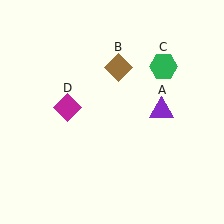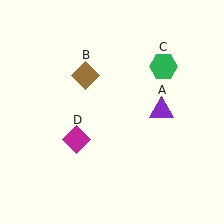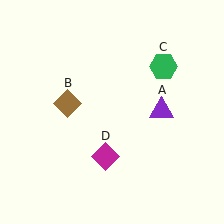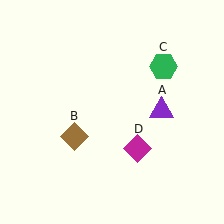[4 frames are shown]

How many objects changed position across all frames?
2 objects changed position: brown diamond (object B), magenta diamond (object D).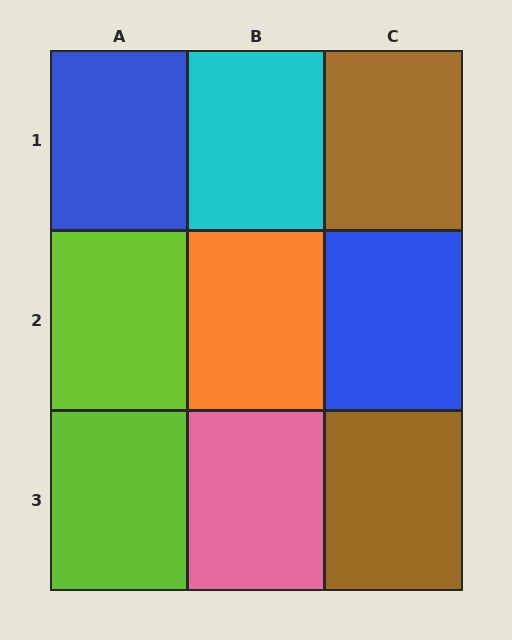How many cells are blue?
2 cells are blue.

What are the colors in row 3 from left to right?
Lime, pink, brown.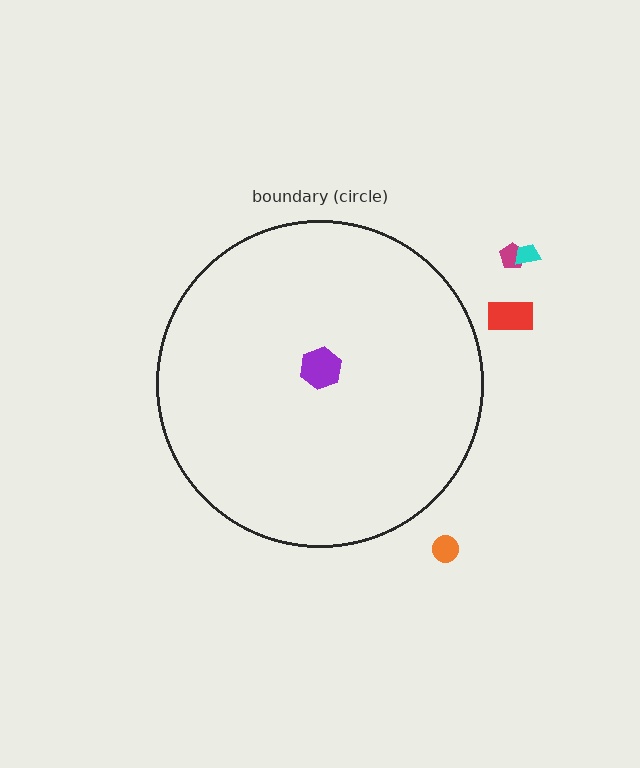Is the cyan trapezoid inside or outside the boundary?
Outside.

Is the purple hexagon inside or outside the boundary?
Inside.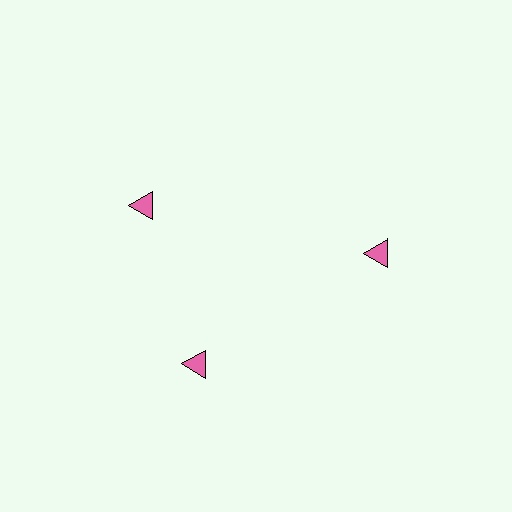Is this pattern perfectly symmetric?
No. The 3 pink triangles are arranged in a ring, but one element near the 11 o'clock position is rotated out of alignment along the ring, breaking the 3-fold rotational symmetry.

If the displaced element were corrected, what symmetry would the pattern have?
It would have 3-fold rotational symmetry — the pattern would map onto itself every 120 degrees.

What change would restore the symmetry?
The symmetry would be restored by rotating it back into even spacing with its neighbors so that all 3 triangles sit at equal angles and equal distance from the center.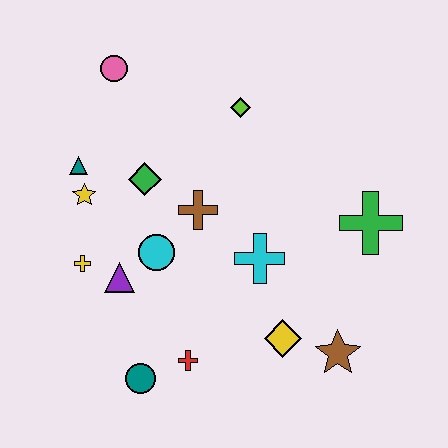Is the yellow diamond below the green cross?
Yes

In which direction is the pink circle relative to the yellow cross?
The pink circle is above the yellow cross.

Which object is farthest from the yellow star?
The brown star is farthest from the yellow star.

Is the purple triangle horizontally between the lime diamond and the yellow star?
Yes